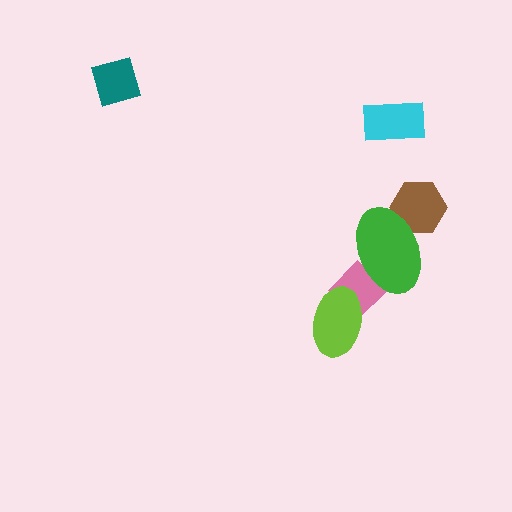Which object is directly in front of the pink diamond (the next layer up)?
The lime ellipse is directly in front of the pink diamond.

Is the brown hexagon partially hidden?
Yes, it is partially covered by another shape.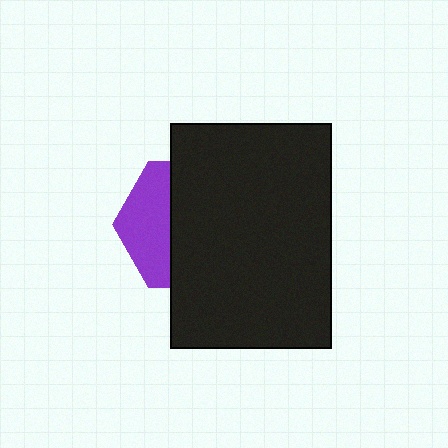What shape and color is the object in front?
The object in front is a black rectangle.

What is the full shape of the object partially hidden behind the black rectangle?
The partially hidden object is a purple hexagon.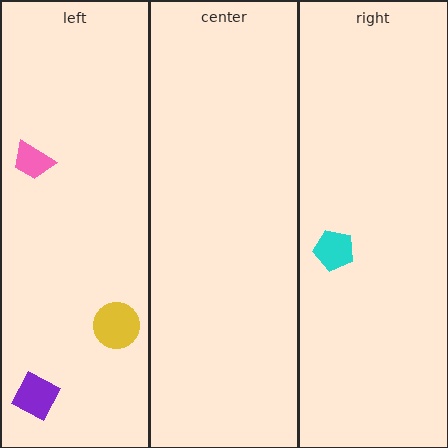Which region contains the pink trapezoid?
The left region.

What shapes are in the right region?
The cyan pentagon.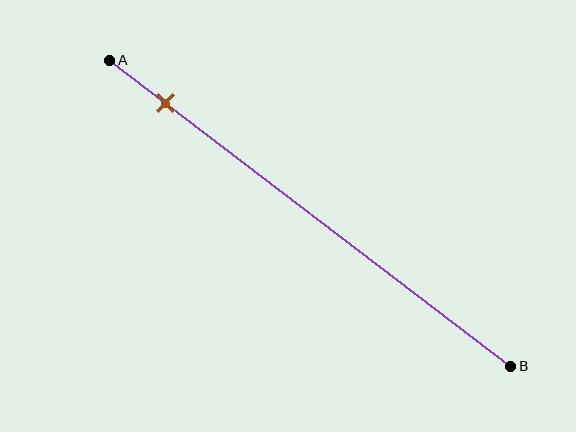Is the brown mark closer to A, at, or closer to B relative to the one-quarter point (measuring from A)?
The brown mark is closer to point A than the one-quarter point of segment AB.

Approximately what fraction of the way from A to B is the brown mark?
The brown mark is approximately 15% of the way from A to B.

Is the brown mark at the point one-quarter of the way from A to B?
No, the mark is at about 15% from A, not at the 25% one-quarter point.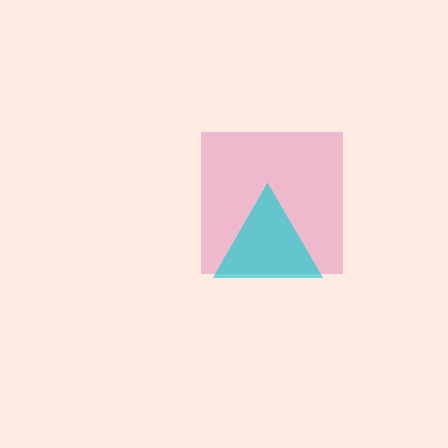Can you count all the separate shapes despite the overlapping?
Yes, there are 2 separate shapes.